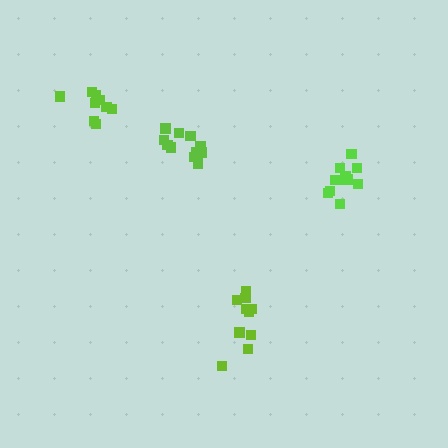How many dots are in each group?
Group 1: 11 dots, Group 2: 13 dots, Group 3: 10 dots, Group 4: 9 dots (43 total).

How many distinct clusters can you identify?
There are 4 distinct clusters.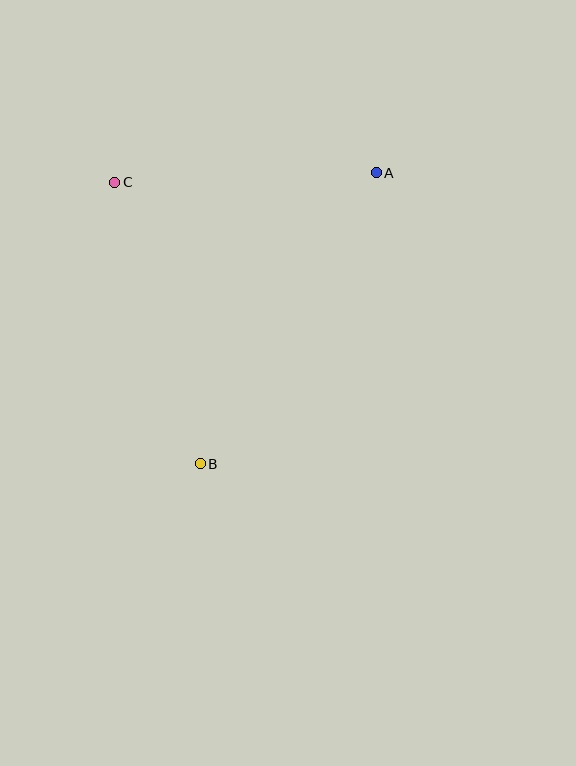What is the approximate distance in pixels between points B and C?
The distance between B and C is approximately 294 pixels.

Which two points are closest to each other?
Points A and C are closest to each other.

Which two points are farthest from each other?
Points A and B are farthest from each other.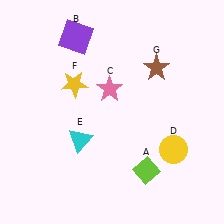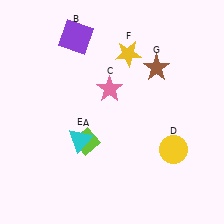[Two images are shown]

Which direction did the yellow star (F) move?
The yellow star (F) moved right.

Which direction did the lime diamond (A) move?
The lime diamond (A) moved left.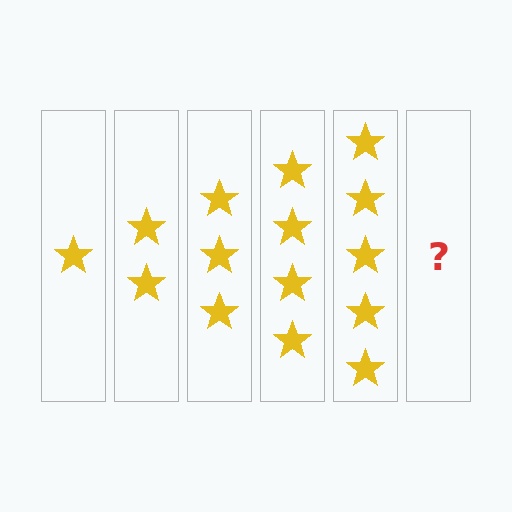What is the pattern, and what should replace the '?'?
The pattern is that each step adds one more star. The '?' should be 6 stars.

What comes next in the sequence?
The next element should be 6 stars.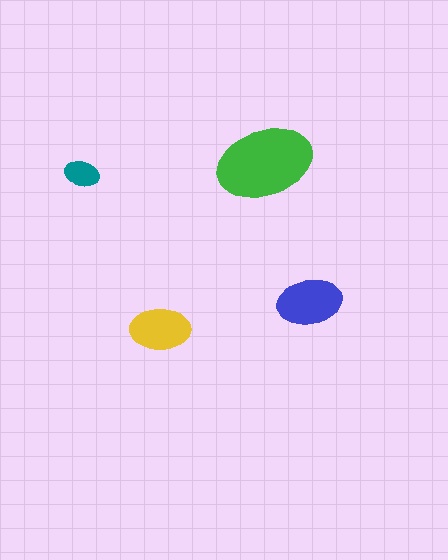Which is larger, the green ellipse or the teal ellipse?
The green one.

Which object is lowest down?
The yellow ellipse is bottommost.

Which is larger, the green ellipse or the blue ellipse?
The green one.